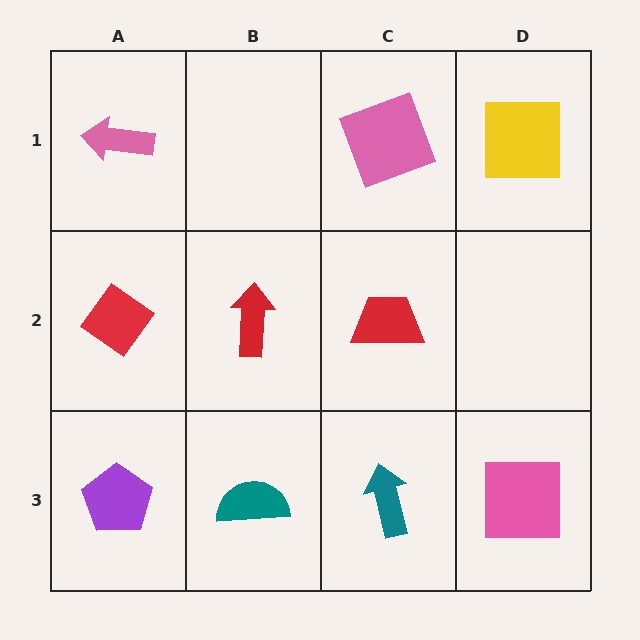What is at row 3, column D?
A pink square.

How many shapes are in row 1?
3 shapes.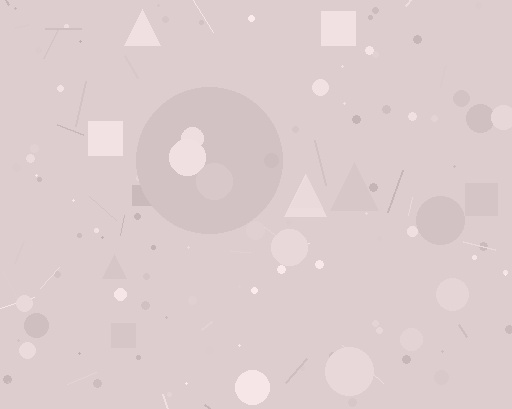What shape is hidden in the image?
A circle is hidden in the image.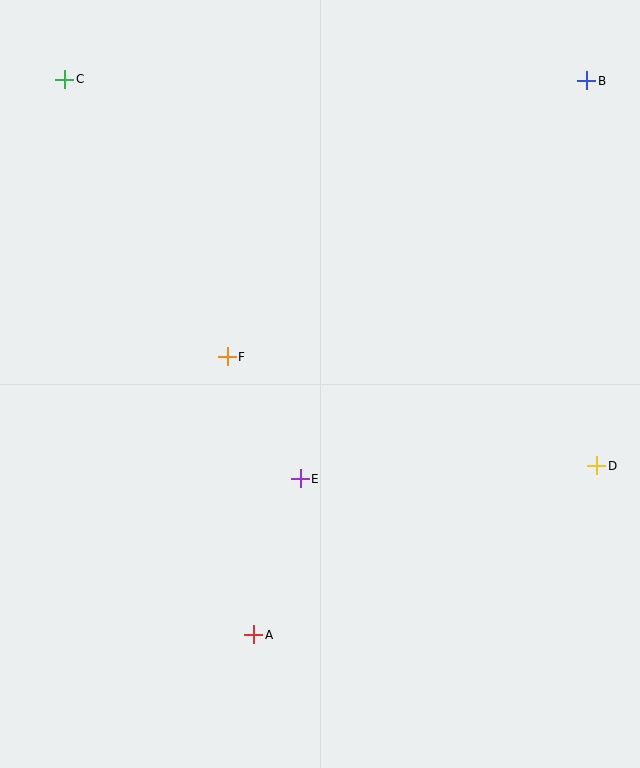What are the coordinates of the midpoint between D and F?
The midpoint between D and F is at (412, 411).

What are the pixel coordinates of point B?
Point B is at (587, 81).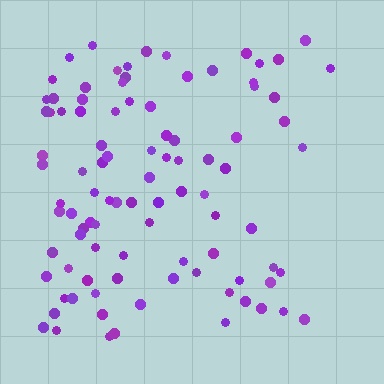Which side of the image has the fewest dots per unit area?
The right.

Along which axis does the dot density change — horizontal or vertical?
Horizontal.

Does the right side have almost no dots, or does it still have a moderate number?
Still a moderate number, just noticeably fewer than the left.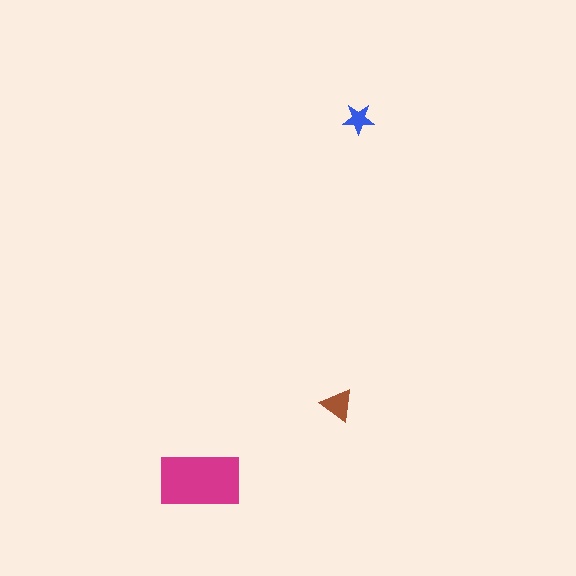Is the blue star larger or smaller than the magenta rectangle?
Smaller.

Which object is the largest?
The magenta rectangle.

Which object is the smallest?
The blue star.